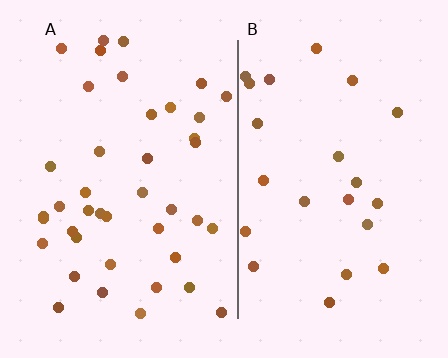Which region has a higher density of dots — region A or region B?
A (the left).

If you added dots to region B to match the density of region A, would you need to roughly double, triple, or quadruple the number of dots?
Approximately double.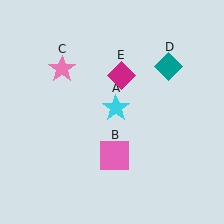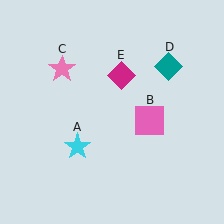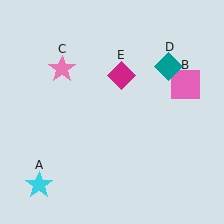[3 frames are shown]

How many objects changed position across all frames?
2 objects changed position: cyan star (object A), pink square (object B).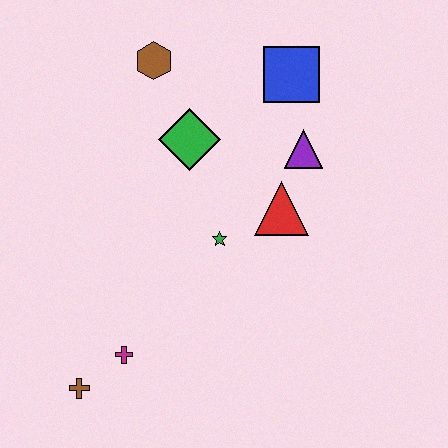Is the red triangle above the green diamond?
No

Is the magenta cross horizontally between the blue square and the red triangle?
No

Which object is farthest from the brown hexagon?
The brown cross is farthest from the brown hexagon.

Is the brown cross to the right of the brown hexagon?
No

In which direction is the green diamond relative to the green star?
The green diamond is above the green star.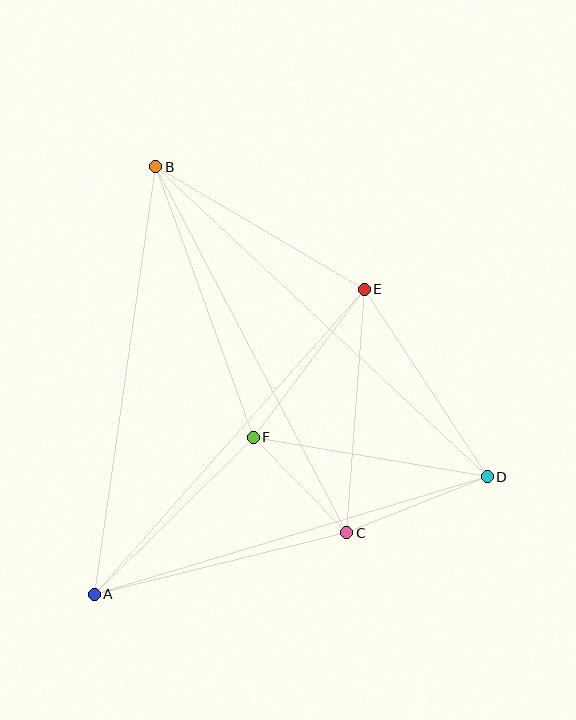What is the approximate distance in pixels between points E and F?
The distance between E and F is approximately 185 pixels.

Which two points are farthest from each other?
Points B and D are farthest from each other.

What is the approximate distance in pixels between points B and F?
The distance between B and F is approximately 288 pixels.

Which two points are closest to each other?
Points C and F are closest to each other.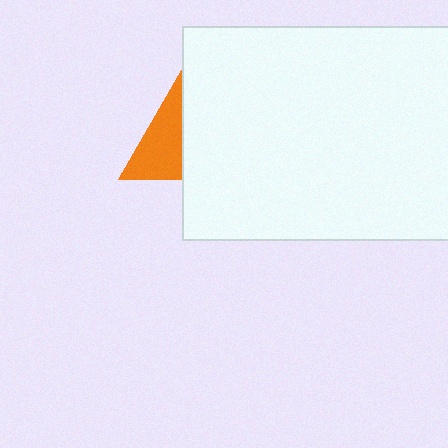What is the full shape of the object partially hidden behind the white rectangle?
The partially hidden object is an orange triangle.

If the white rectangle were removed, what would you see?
You would see the complete orange triangle.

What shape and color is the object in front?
The object in front is a white rectangle.